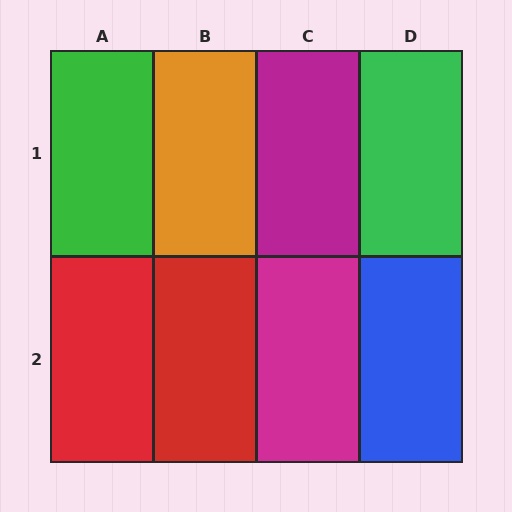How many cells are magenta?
2 cells are magenta.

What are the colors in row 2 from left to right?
Red, red, magenta, blue.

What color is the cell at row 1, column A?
Green.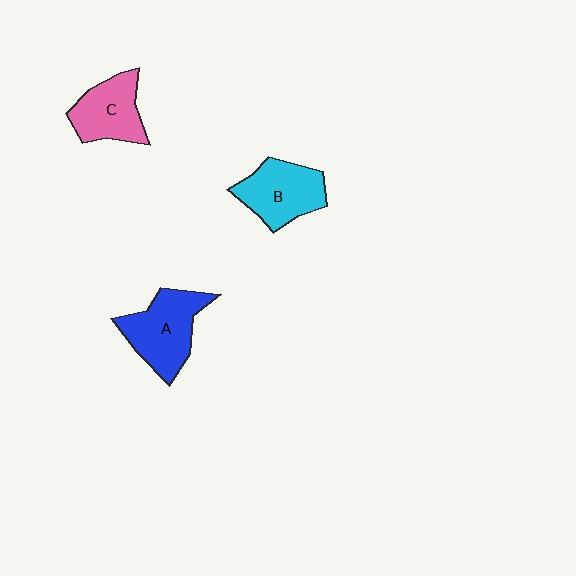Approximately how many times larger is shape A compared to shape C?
Approximately 1.2 times.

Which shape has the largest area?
Shape A (blue).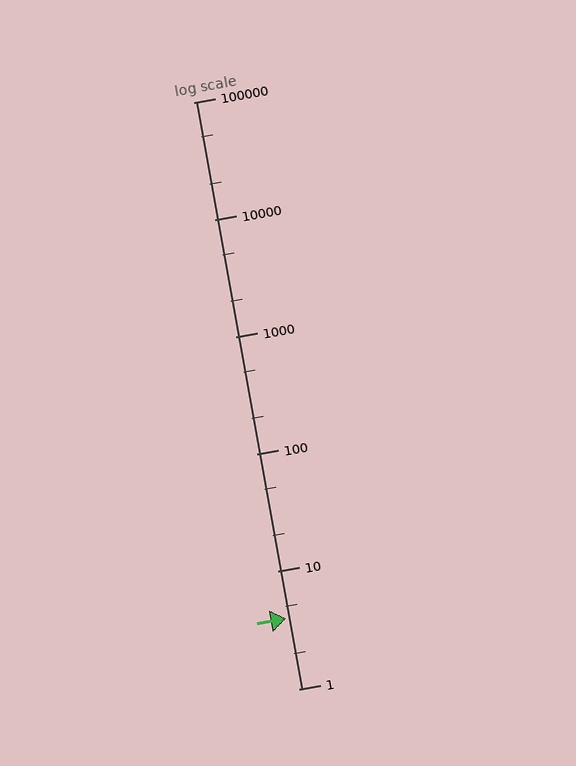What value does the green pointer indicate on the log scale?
The pointer indicates approximately 4.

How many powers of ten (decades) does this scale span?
The scale spans 5 decades, from 1 to 100000.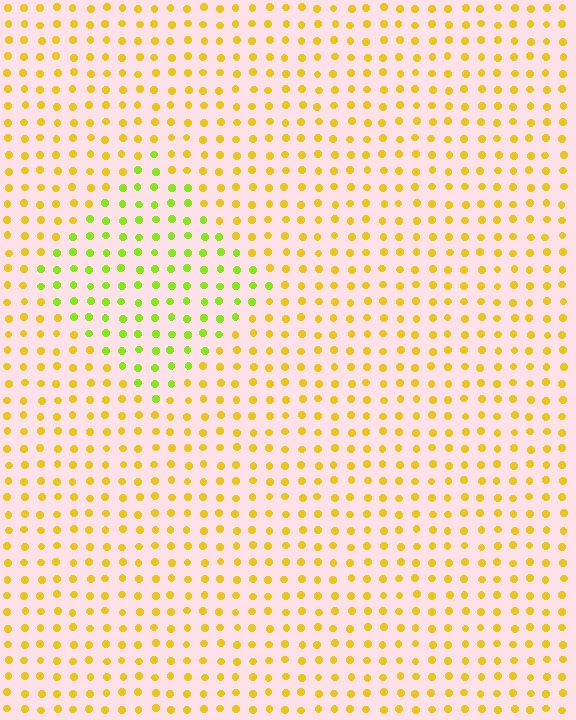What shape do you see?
I see a diamond.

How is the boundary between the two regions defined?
The boundary is defined purely by a slight shift in hue (about 40 degrees). Spacing, size, and orientation are identical on both sides.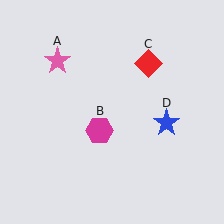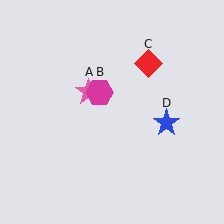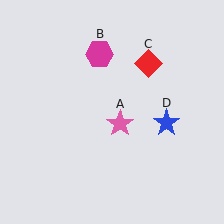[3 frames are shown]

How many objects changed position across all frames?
2 objects changed position: pink star (object A), magenta hexagon (object B).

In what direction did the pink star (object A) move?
The pink star (object A) moved down and to the right.